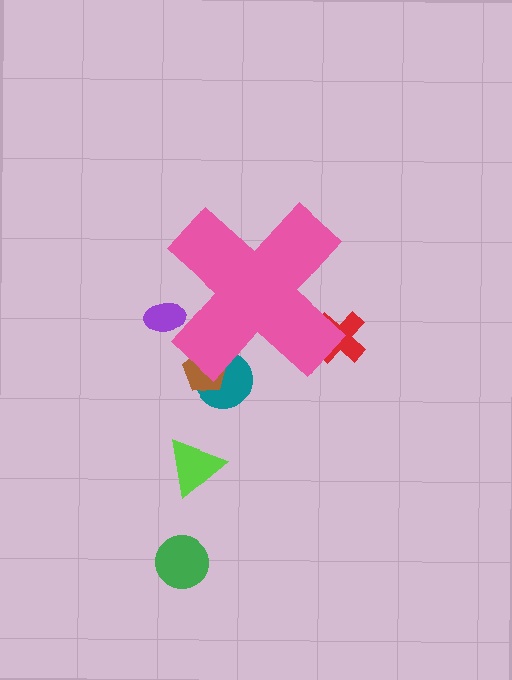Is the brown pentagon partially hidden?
Yes, the brown pentagon is partially hidden behind the pink cross.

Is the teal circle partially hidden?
Yes, the teal circle is partially hidden behind the pink cross.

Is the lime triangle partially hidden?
No, the lime triangle is fully visible.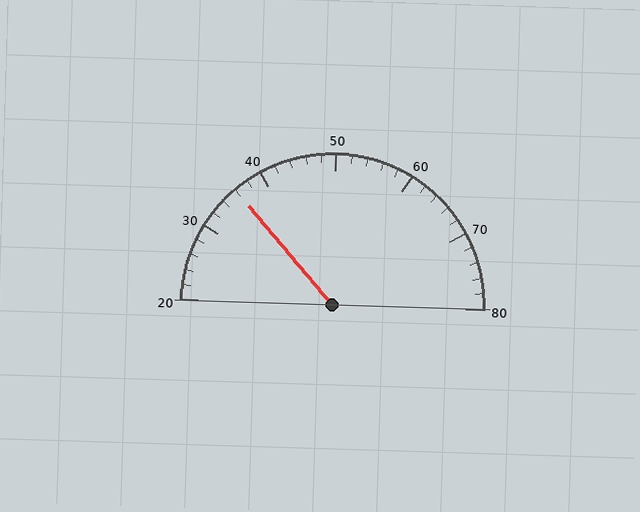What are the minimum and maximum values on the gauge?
The gauge ranges from 20 to 80.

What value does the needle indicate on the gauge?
The needle indicates approximately 36.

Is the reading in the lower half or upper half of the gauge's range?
The reading is in the lower half of the range (20 to 80).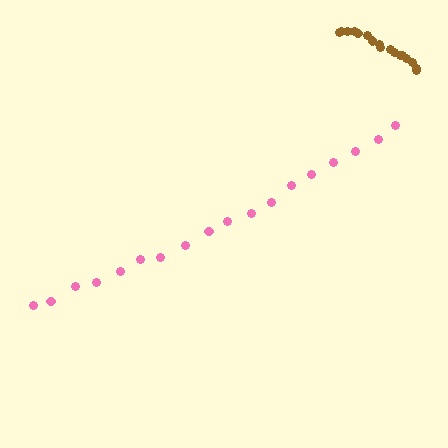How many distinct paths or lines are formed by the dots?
There are 2 distinct paths.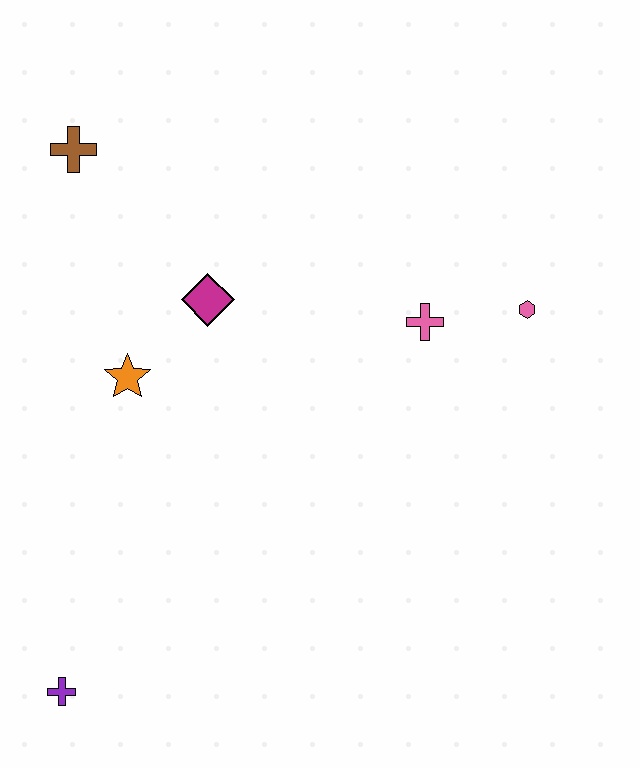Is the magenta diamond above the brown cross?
No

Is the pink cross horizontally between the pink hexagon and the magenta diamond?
Yes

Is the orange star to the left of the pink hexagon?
Yes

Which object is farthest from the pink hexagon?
The purple cross is farthest from the pink hexagon.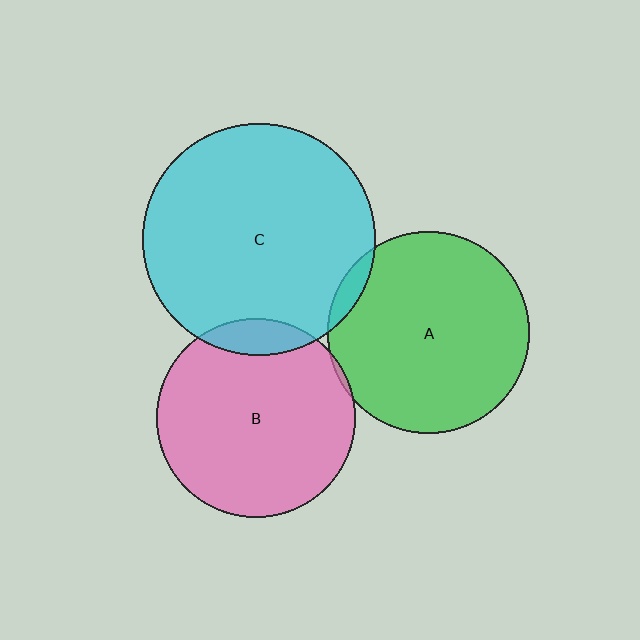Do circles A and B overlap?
Yes.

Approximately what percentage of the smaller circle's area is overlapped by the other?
Approximately 5%.